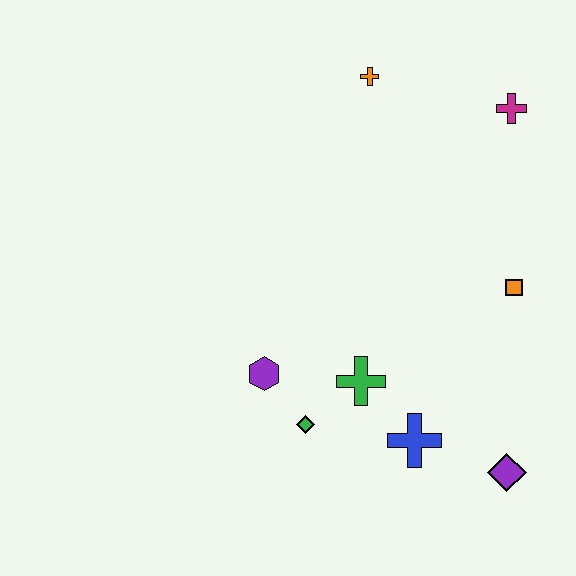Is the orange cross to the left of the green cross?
No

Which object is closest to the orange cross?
The magenta cross is closest to the orange cross.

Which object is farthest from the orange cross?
The purple diamond is farthest from the orange cross.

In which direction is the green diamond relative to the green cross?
The green diamond is to the left of the green cross.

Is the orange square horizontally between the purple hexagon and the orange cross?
No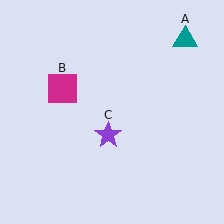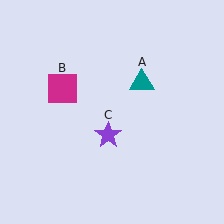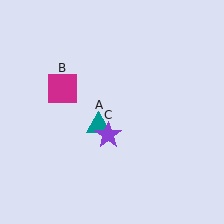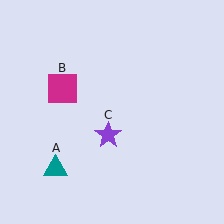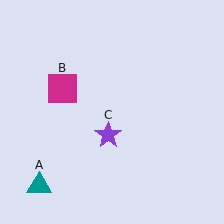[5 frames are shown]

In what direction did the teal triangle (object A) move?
The teal triangle (object A) moved down and to the left.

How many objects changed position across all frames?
1 object changed position: teal triangle (object A).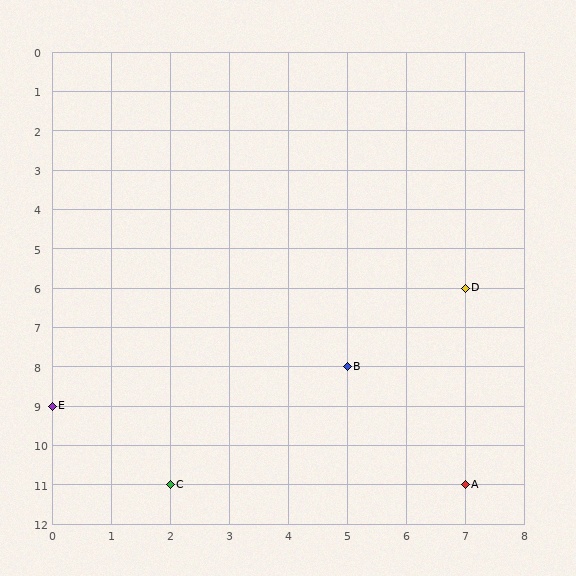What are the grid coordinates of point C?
Point C is at grid coordinates (2, 11).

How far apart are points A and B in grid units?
Points A and B are 2 columns and 3 rows apart (about 3.6 grid units diagonally).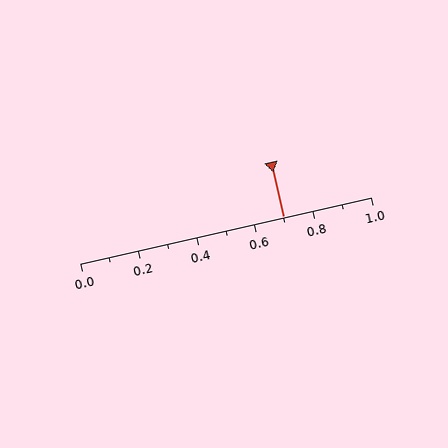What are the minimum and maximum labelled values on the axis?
The axis runs from 0.0 to 1.0.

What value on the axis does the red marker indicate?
The marker indicates approximately 0.7.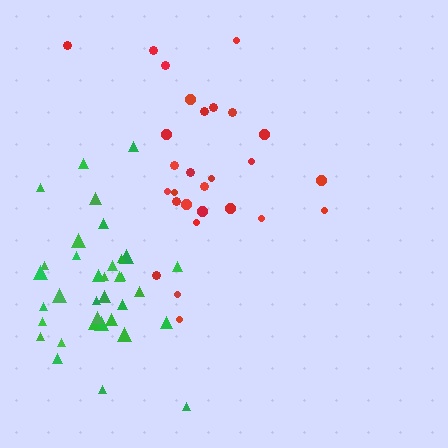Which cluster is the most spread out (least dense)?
Green.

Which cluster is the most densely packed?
Red.